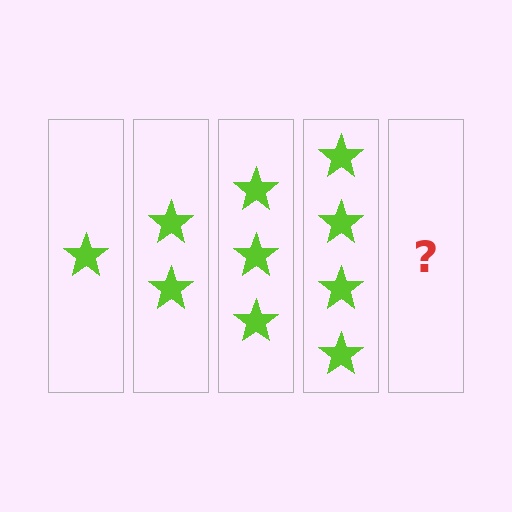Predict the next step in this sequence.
The next step is 5 stars.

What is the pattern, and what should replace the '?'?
The pattern is that each step adds one more star. The '?' should be 5 stars.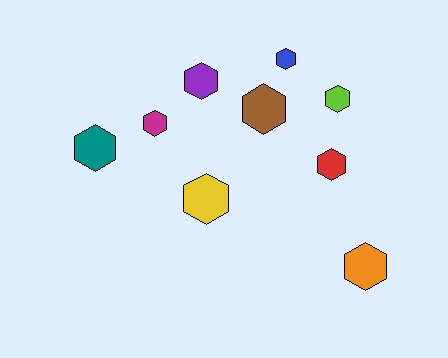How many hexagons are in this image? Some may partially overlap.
There are 9 hexagons.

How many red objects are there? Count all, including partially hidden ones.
There is 1 red object.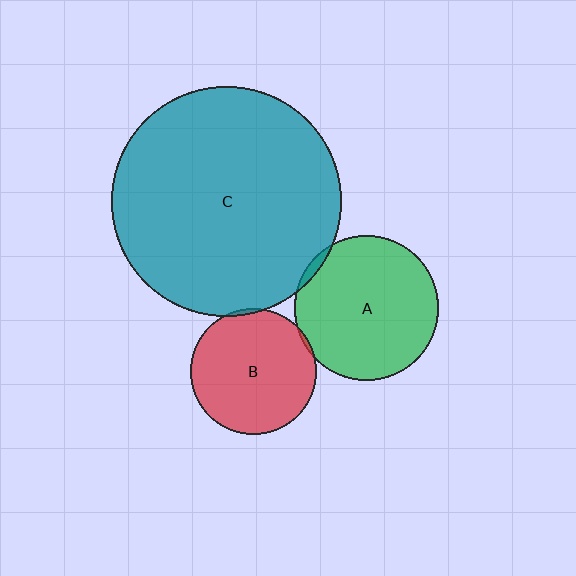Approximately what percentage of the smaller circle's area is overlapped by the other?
Approximately 5%.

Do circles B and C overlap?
Yes.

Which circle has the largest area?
Circle C (teal).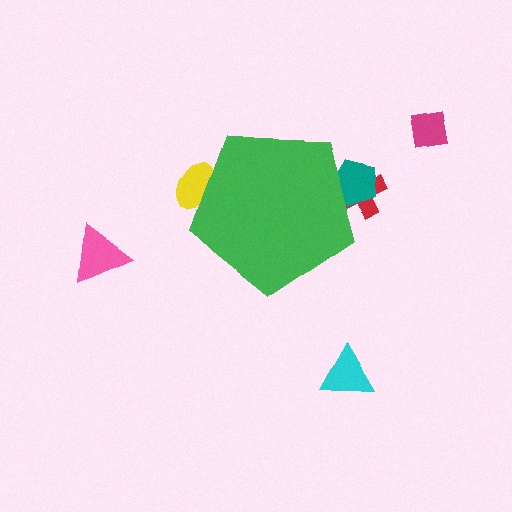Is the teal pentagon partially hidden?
Yes, the teal pentagon is partially hidden behind the green pentagon.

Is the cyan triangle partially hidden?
No, the cyan triangle is fully visible.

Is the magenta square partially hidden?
No, the magenta square is fully visible.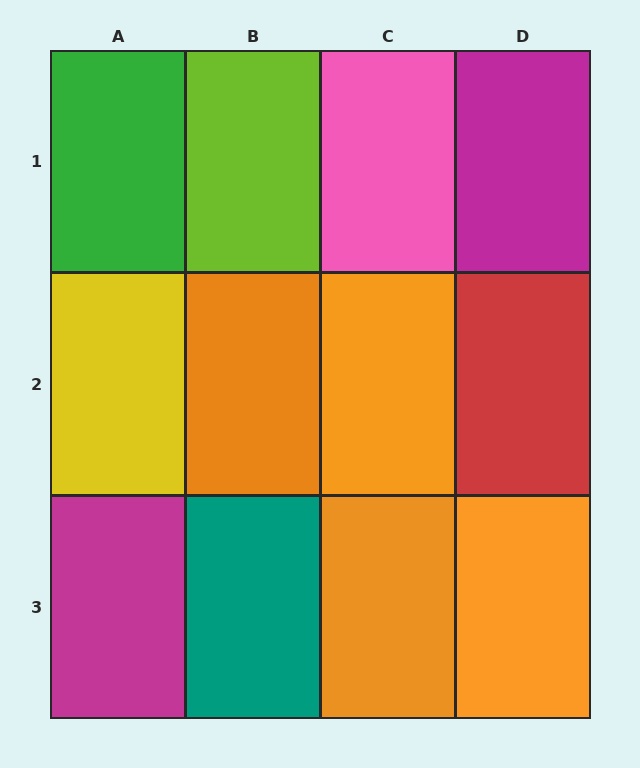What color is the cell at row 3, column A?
Magenta.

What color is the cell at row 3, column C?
Orange.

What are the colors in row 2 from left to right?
Yellow, orange, orange, red.